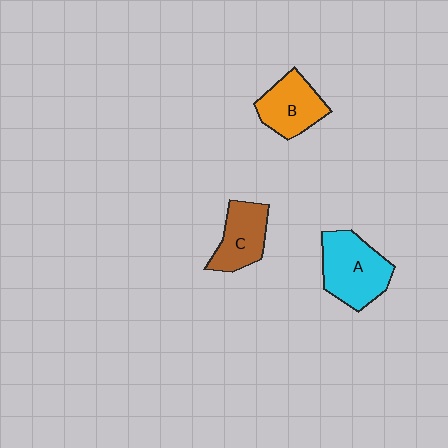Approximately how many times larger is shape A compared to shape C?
Approximately 1.4 times.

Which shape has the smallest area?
Shape C (brown).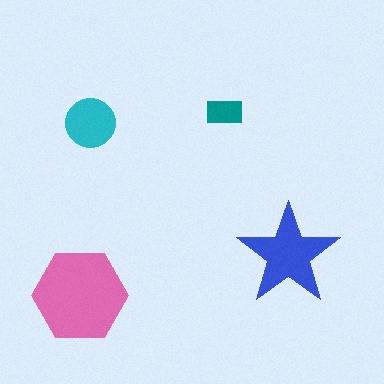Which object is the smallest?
The teal rectangle.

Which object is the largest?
The pink hexagon.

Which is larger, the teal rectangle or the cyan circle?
The cyan circle.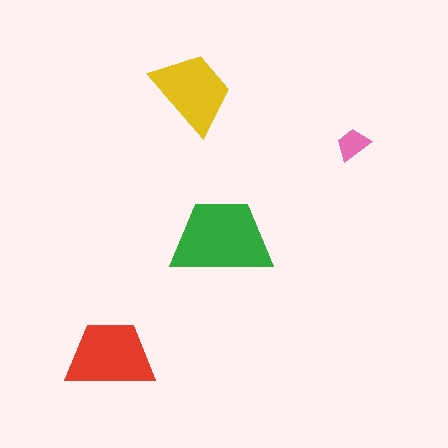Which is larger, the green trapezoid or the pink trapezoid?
The green one.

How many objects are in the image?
There are 4 objects in the image.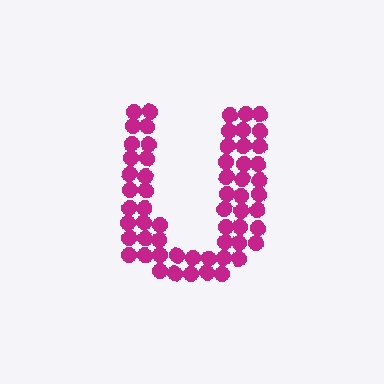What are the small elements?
The small elements are circles.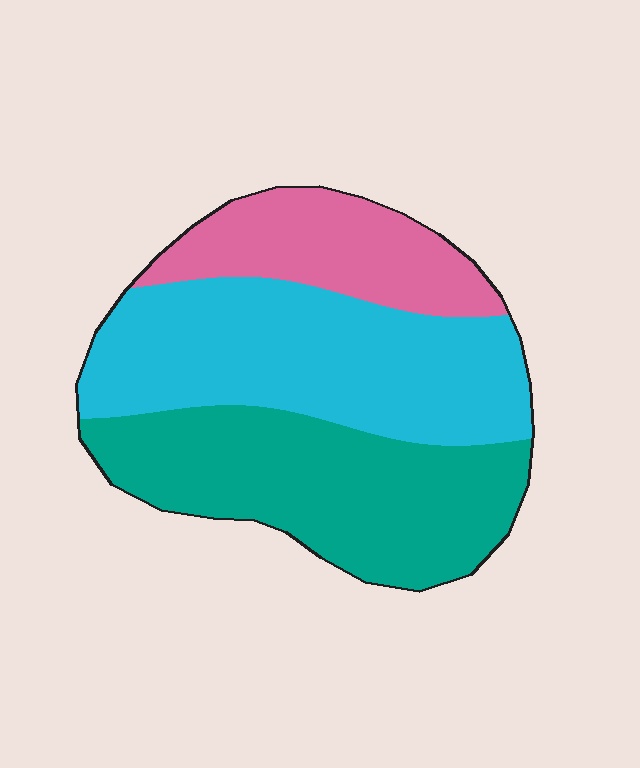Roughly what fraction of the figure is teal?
Teal covers roughly 40% of the figure.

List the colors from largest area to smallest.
From largest to smallest: cyan, teal, pink.